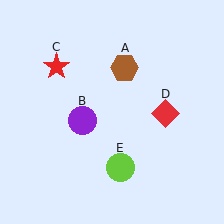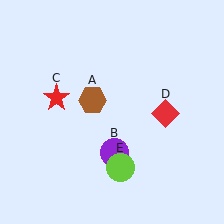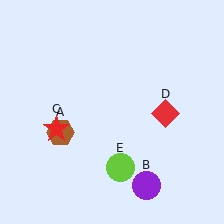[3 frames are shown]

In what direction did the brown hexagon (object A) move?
The brown hexagon (object A) moved down and to the left.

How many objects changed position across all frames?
3 objects changed position: brown hexagon (object A), purple circle (object B), red star (object C).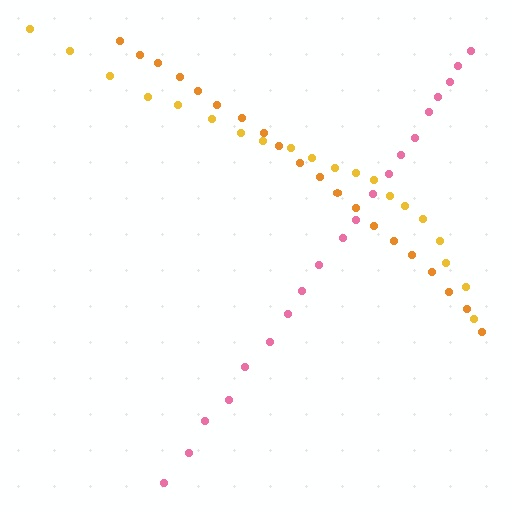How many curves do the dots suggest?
There are 3 distinct paths.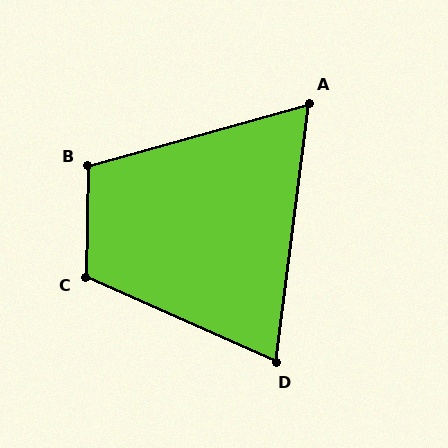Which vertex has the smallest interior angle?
A, at approximately 67 degrees.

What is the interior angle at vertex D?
Approximately 73 degrees (acute).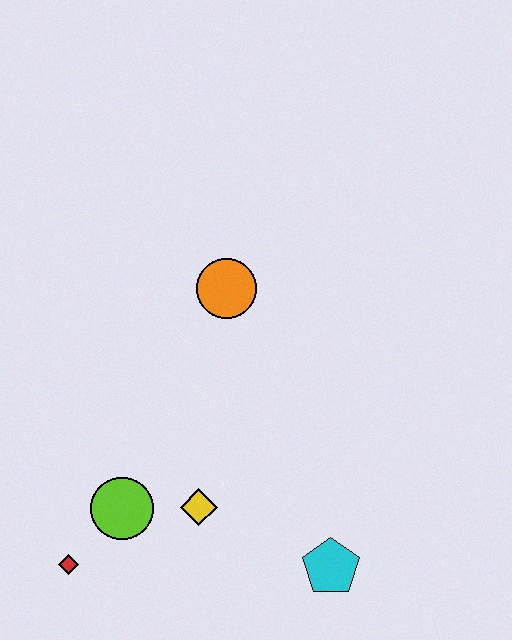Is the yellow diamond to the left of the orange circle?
Yes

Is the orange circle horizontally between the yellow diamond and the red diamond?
No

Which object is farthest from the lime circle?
The orange circle is farthest from the lime circle.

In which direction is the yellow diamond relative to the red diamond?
The yellow diamond is to the right of the red diamond.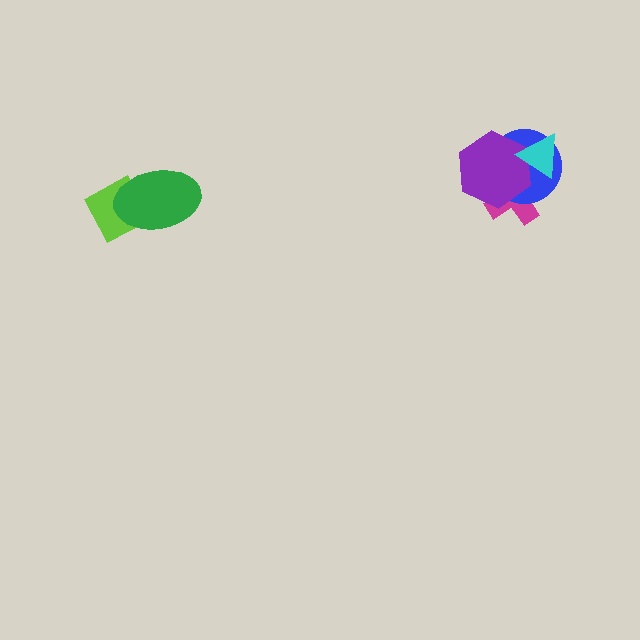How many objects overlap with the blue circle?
3 objects overlap with the blue circle.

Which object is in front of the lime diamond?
The green ellipse is in front of the lime diamond.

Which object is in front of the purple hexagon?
The cyan triangle is in front of the purple hexagon.